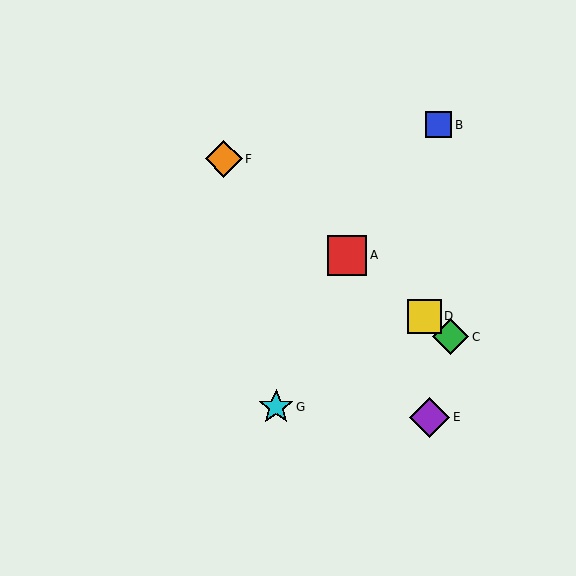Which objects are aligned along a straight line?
Objects A, C, D, F are aligned along a straight line.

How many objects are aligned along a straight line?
4 objects (A, C, D, F) are aligned along a straight line.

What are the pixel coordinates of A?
Object A is at (347, 255).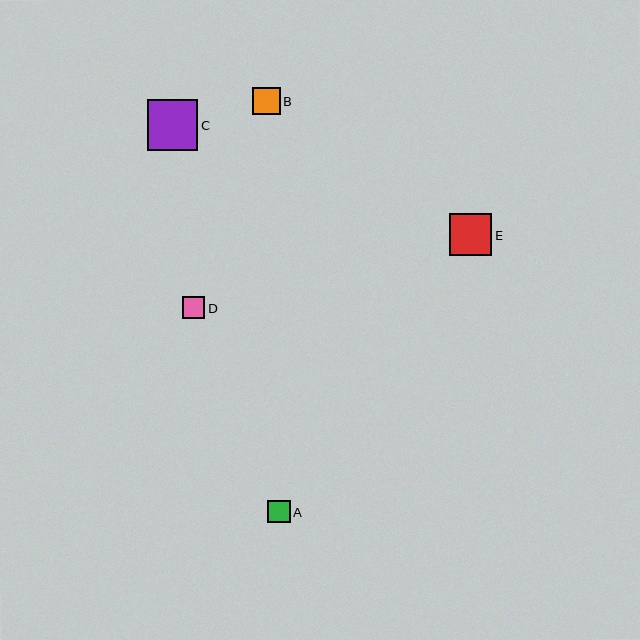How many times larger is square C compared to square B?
Square C is approximately 1.8 times the size of square B.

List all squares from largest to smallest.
From largest to smallest: C, E, B, A, D.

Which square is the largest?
Square C is the largest with a size of approximately 51 pixels.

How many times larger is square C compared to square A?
Square C is approximately 2.2 times the size of square A.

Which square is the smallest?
Square D is the smallest with a size of approximately 22 pixels.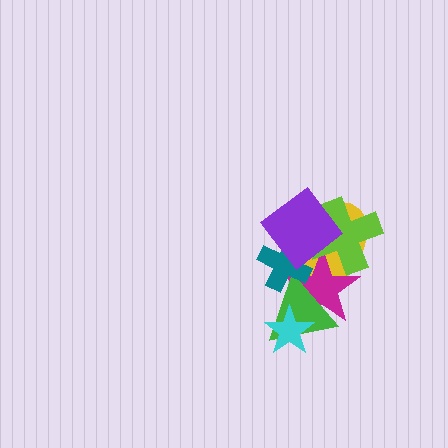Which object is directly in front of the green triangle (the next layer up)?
The cyan star is directly in front of the green triangle.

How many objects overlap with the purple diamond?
3 objects overlap with the purple diamond.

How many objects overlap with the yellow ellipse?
5 objects overlap with the yellow ellipse.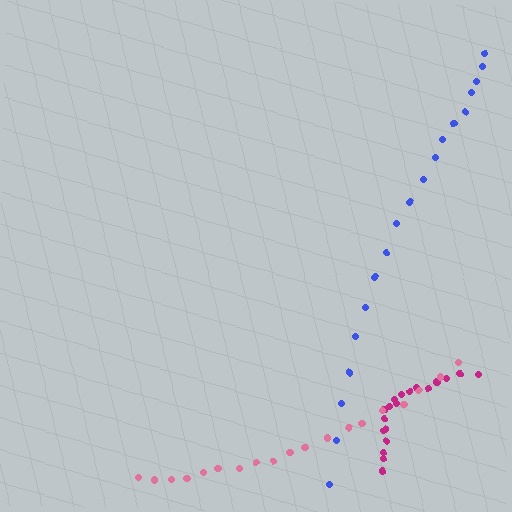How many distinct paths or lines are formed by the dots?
There are 3 distinct paths.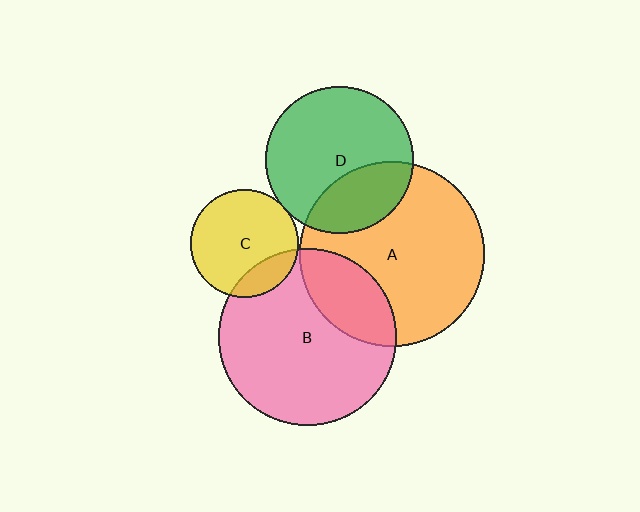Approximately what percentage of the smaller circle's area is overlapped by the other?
Approximately 25%.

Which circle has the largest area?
Circle A (orange).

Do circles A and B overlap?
Yes.